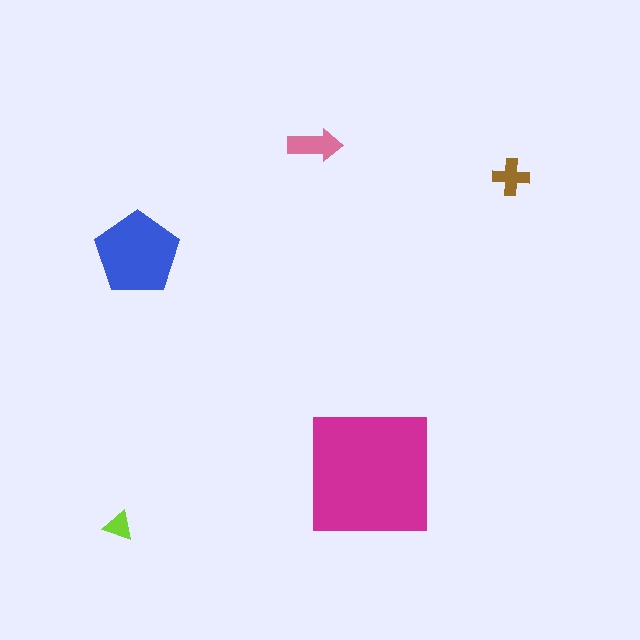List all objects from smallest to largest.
The lime triangle, the brown cross, the pink arrow, the blue pentagon, the magenta square.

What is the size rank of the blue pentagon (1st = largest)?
2nd.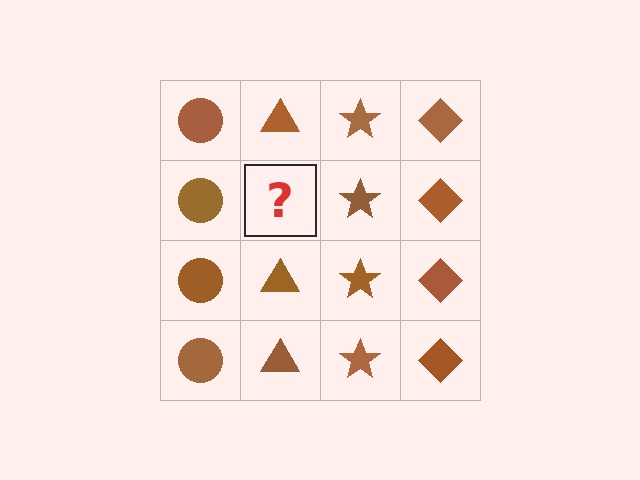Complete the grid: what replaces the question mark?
The question mark should be replaced with a brown triangle.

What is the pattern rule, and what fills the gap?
The rule is that each column has a consistent shape. The gap should be filled with a brown triangle.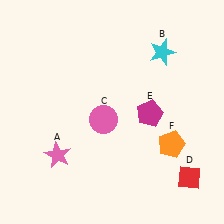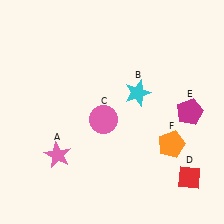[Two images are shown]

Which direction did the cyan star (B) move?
The cyan star (B) moved down.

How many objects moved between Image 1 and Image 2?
2 objects moved between the two images.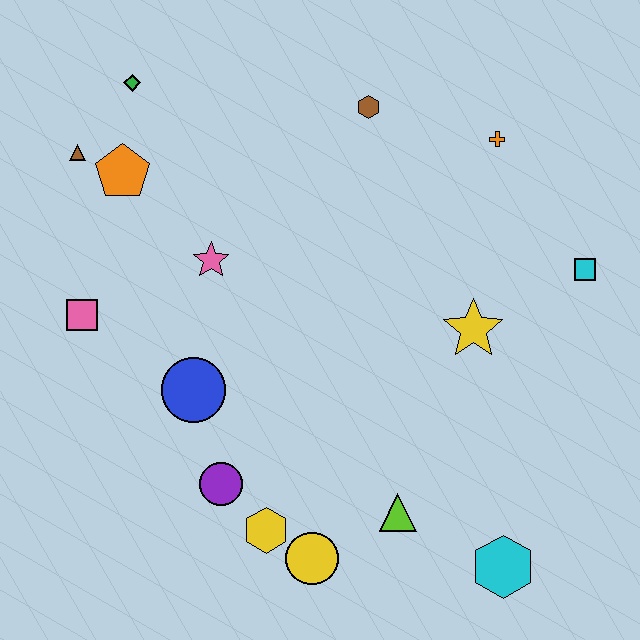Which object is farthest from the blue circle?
The cyan square is farthest from the blue circle.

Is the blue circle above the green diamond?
No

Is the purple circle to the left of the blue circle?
No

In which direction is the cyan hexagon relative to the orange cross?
The cyan hexagon is below the orange cross.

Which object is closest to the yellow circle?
The yellow hexagon is closest to the yellow circle.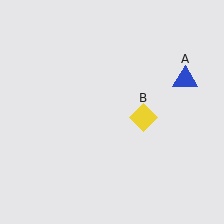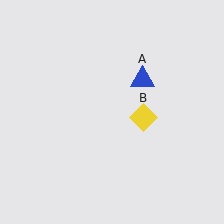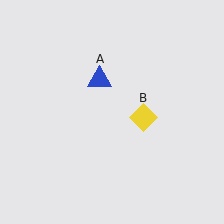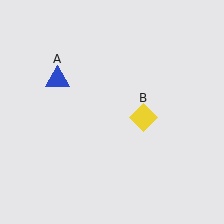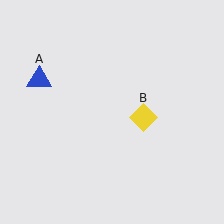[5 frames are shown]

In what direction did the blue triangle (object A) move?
The blue triangle (object A) moved left.